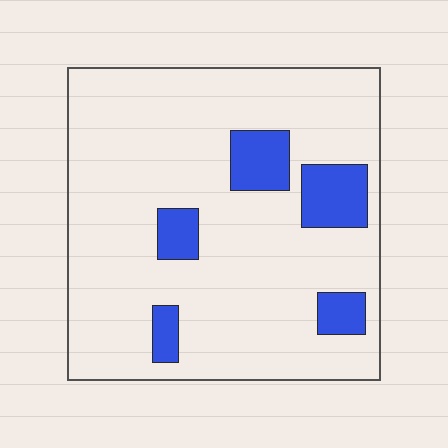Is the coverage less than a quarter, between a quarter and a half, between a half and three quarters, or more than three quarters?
Less than a quarter.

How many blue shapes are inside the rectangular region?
5.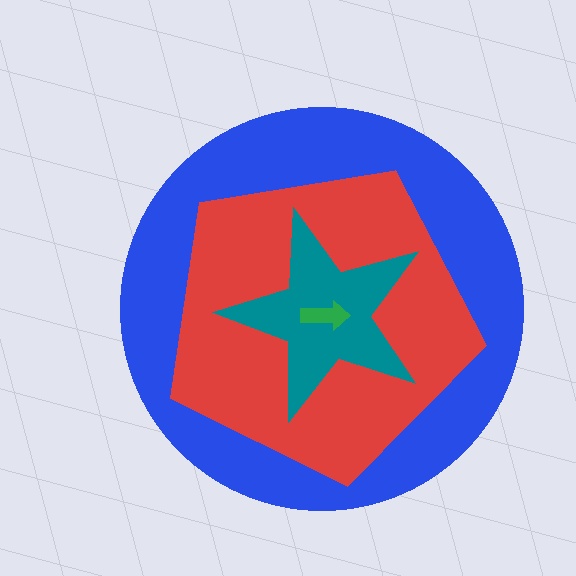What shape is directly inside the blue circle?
The red pentagon.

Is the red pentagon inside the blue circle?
Yes.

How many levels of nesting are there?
4.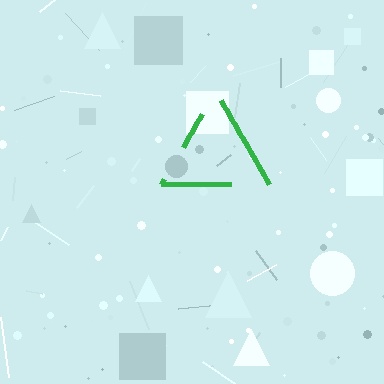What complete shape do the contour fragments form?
The contour fragments form a triangle.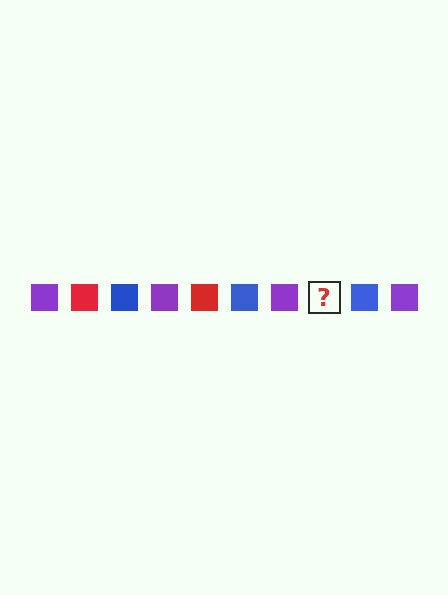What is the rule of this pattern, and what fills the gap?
The rule is that the pattern cycles through purple, red, blue squares. The gap should be filled with a red square.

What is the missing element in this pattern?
The missing element is a red square.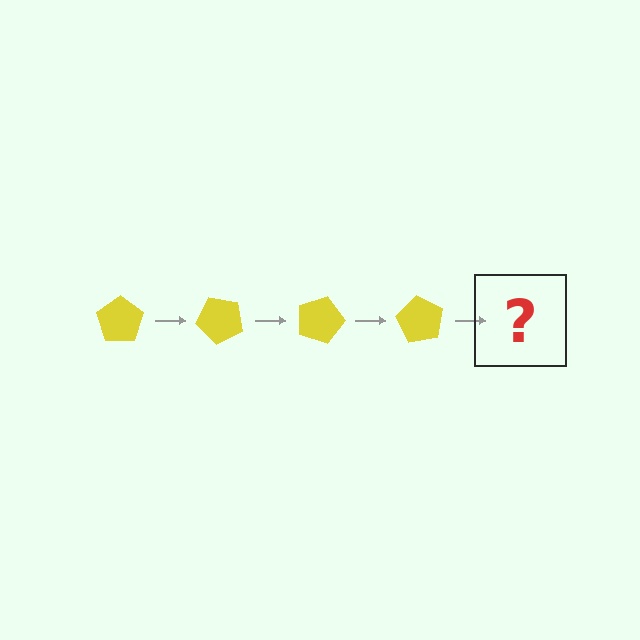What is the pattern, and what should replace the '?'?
The pattern is that the pentagon rotates 45 degrees each step. The '?' should be a yellow pentagon rotated 180 degrees.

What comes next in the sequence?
The next element should be a yellow pentagon rotated 180 degrees.